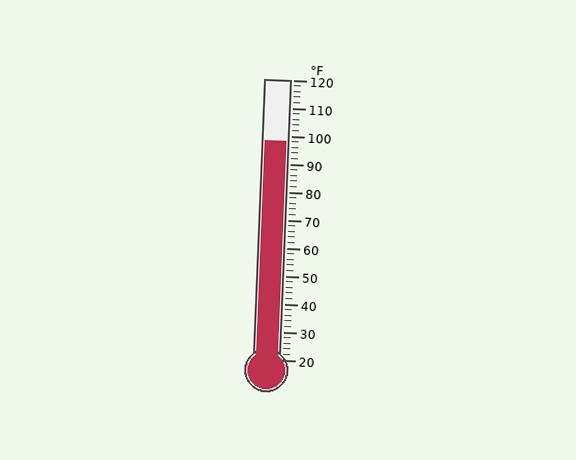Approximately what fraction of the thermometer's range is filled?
The thermometer is filled to approximately 80% of its range.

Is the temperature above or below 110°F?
The temperature is below 110°F.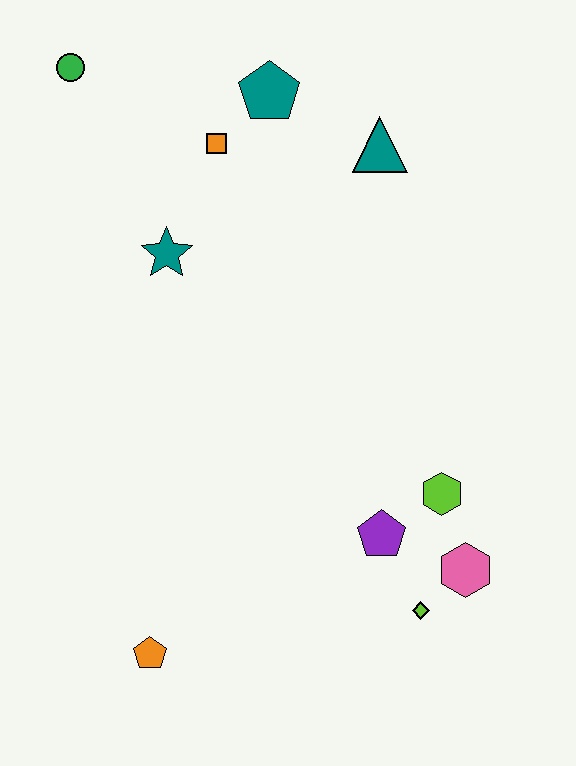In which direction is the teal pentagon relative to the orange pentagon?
The teal pentagon is above the orange pentagon.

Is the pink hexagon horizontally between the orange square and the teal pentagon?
No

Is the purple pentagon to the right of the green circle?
Yes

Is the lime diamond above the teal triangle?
No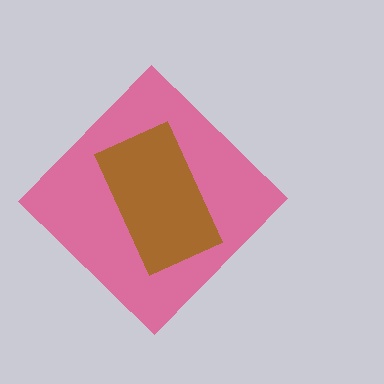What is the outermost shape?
The pink diamond.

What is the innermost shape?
The brown rectangle.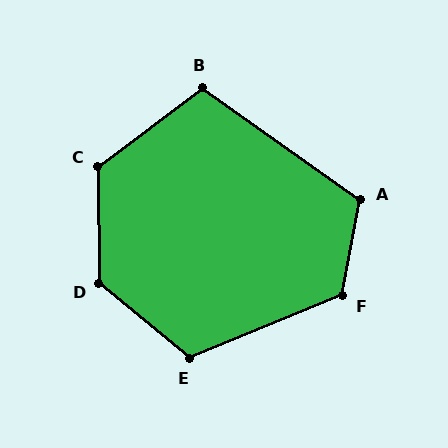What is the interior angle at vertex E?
Approximately 118 degrees (obtuse).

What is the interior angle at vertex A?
Approximately 115 degrees (obtuse).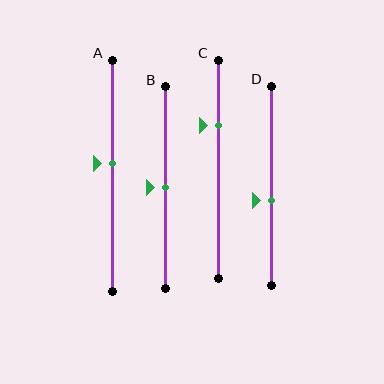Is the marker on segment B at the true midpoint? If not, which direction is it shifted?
Yes, the marker on segment B is at the true midpoint.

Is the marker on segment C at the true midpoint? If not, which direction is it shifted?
No, the marker on segment C is shifted upward by about 20% of the segment length.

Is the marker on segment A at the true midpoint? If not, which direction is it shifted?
No, the marker on segment A is shifted upward by about 5% of the segment length.